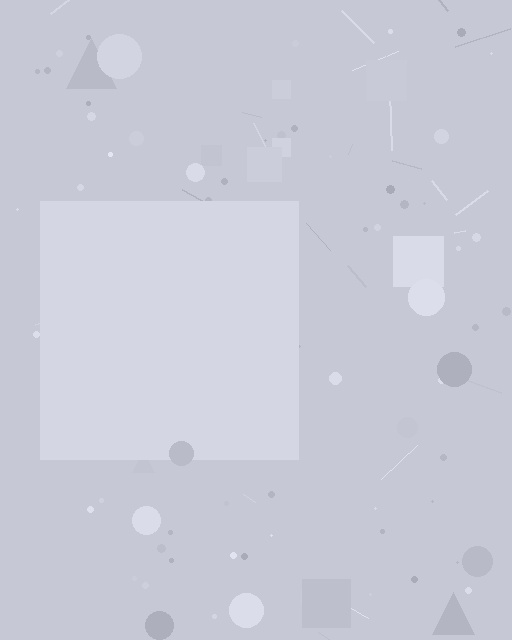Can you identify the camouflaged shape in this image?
The camouflaged shape is a square.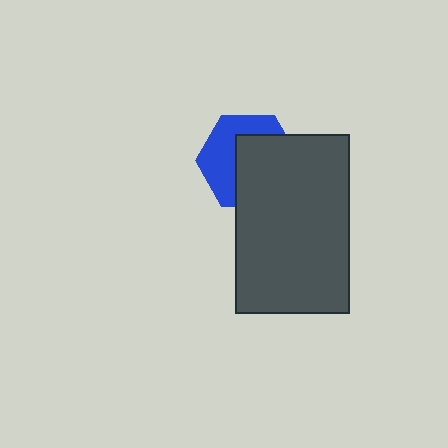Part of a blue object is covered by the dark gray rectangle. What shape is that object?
It is a hexagon.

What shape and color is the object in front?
The object in front is a dark gray rectangle.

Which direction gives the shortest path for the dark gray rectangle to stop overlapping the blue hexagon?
Moving toward the lower-right gives the shortest separation.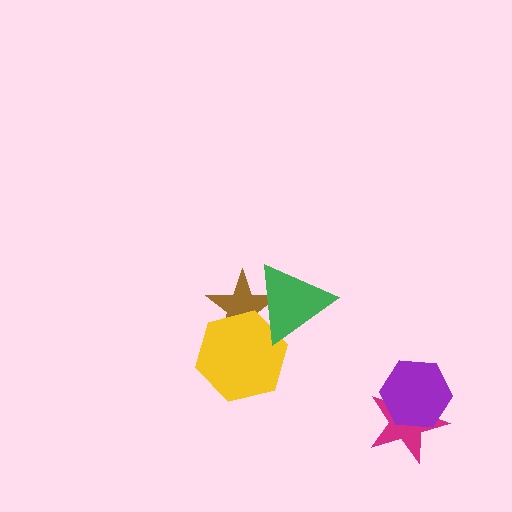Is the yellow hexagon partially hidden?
Yes, it is partially covered by another shape.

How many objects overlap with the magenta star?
1 object overlaps with the magenta star.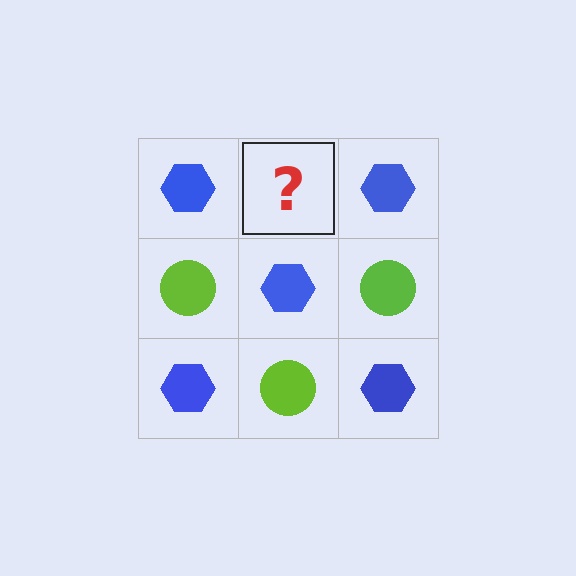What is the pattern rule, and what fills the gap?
The rule is that it alternates blue hexagon and lime circle in a checkerboard pattern. The gap should be filled with a lime circle.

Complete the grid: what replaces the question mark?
The question mark should be replaced with a lime circle.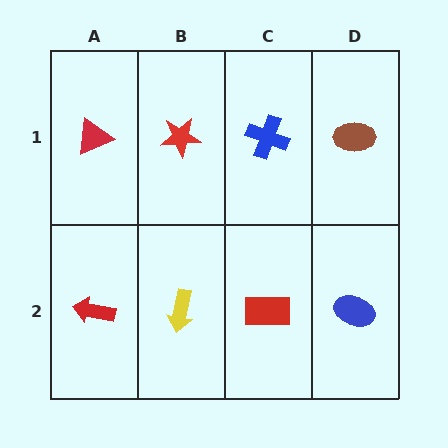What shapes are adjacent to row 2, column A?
A red triangle (row 1, column A), a yellow arrow (row 2, column B).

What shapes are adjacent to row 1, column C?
A red rectangle (row 2, column C), a red star (row 1, column B), a brown ellipse (row 1, column D).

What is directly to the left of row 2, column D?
A red rectangle.